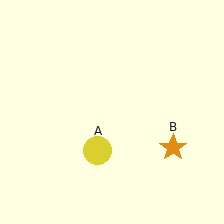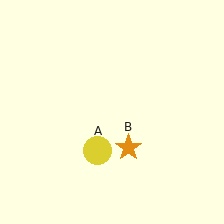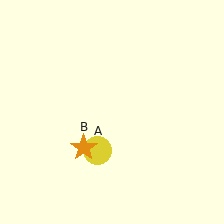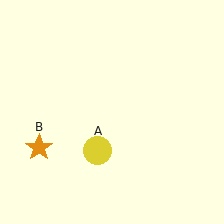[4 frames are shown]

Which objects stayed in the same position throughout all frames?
Yellow circle (object A) remained stationary.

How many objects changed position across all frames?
1 object changed position: orange star (object B).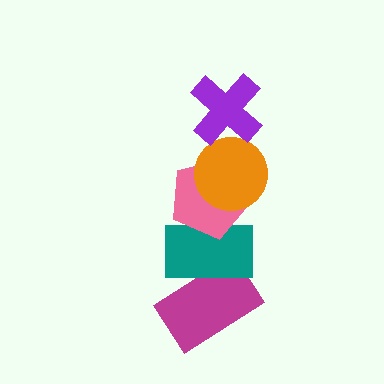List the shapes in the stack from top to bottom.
From top to bottom: the purple cross, the orange circle, the pink pentagon, the teal rectangle, the magenta rectangle.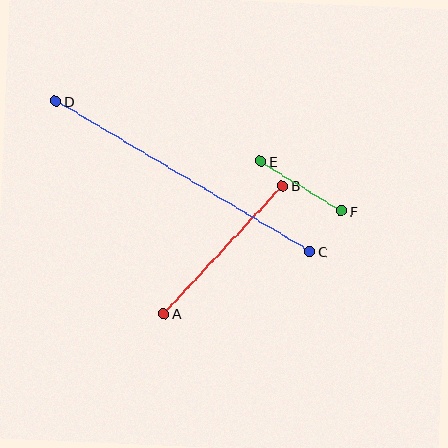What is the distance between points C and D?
The distance is approximately 295 pixels.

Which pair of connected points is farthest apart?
Points C and D are farthest apart.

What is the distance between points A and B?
The distance is approximately 175 pixels.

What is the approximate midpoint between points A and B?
The midpoint is at approximately (223, 250) pixels.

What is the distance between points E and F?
The distance is approximately 95 pixels.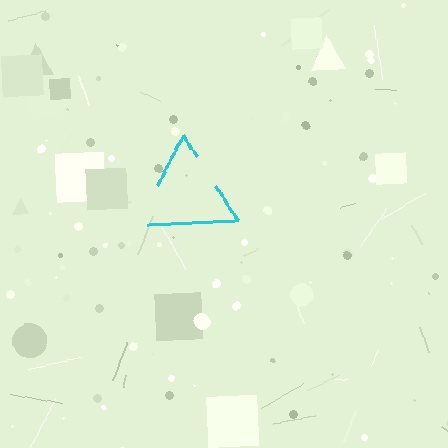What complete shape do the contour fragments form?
The contour fragments form a triangle.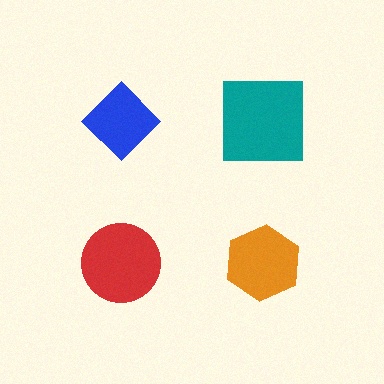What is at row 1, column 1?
A blue diamond.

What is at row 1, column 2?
A teal square.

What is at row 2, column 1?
A red circle.